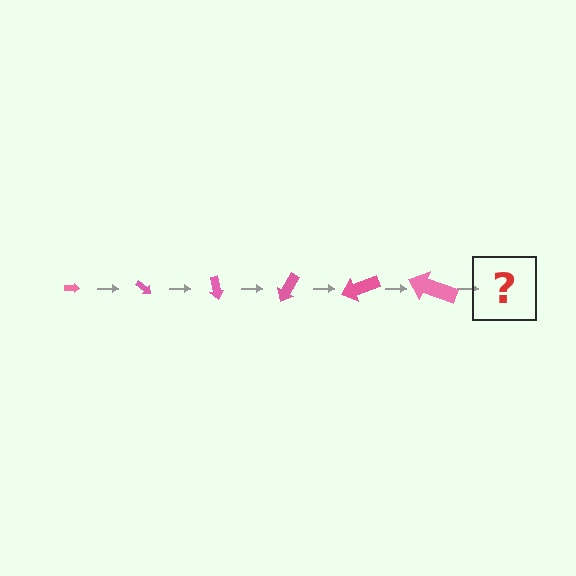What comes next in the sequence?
The next element should be an arrow, larger than the previous one and rotated 240 degrees from the start.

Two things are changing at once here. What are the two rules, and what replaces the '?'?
The two rules are that the arrow grows larger each step and it rotates 40 degrees each step. The '?' should be an arrow, larger than the previous one and rotated 240 degrees from the start.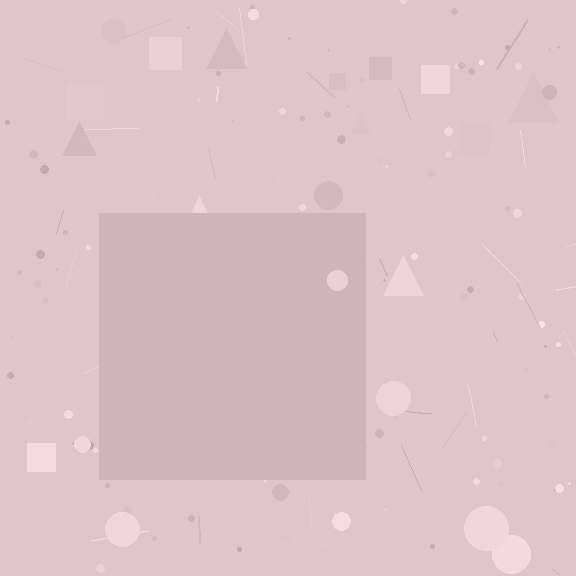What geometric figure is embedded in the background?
A square is embedded in the background.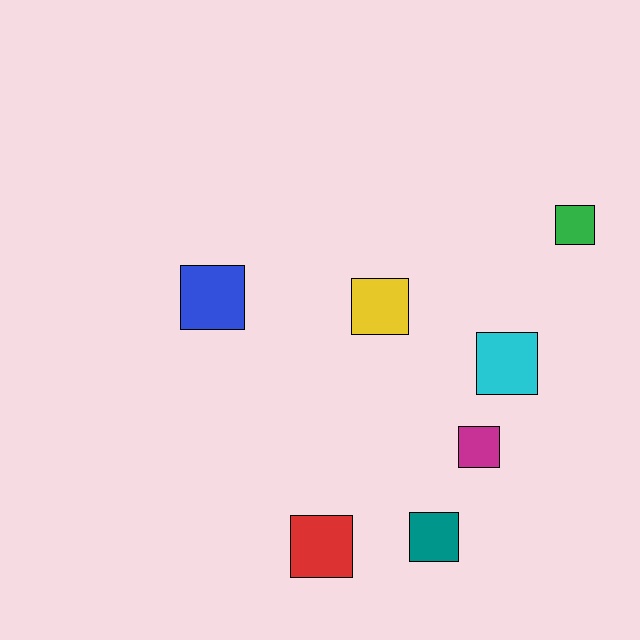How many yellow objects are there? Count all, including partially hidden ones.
There is 1 yellow object.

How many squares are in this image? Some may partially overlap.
There are 7 squares.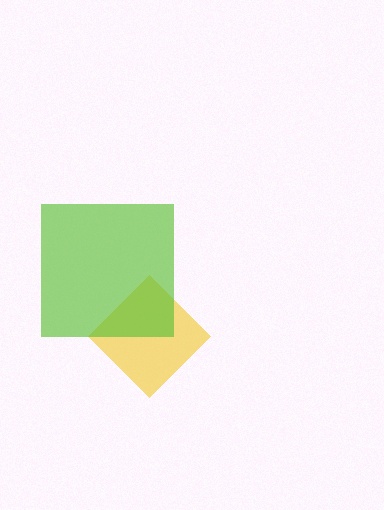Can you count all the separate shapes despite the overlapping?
Yes, there are 2 separate shapes.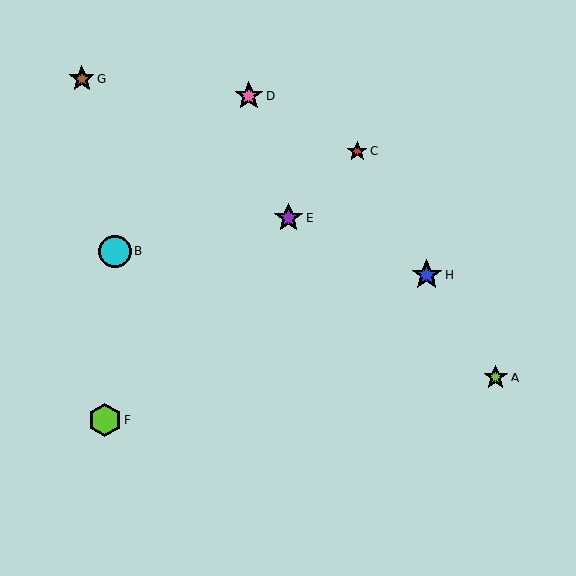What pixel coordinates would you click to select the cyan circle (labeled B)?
Click at (115, 251) to select the cyan circle B.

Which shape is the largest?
The lime hexagon (labeled F) is the largest.